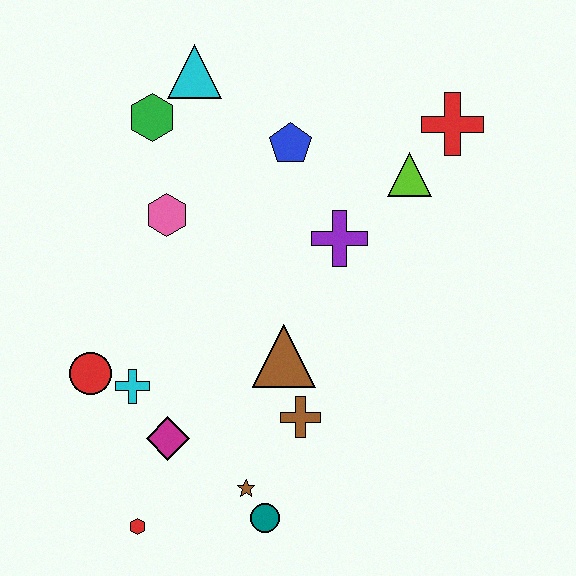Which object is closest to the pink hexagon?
The green hexagon is closest to the pink hexagon.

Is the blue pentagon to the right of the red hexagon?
Yes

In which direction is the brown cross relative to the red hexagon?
The brown cross is to the right of the red hexagon.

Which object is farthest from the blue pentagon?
The red hexagon is farthest from the blue pentagon.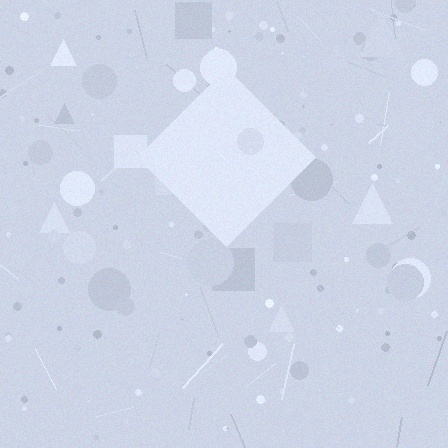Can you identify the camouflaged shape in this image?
The camouflaged shape is a diamond.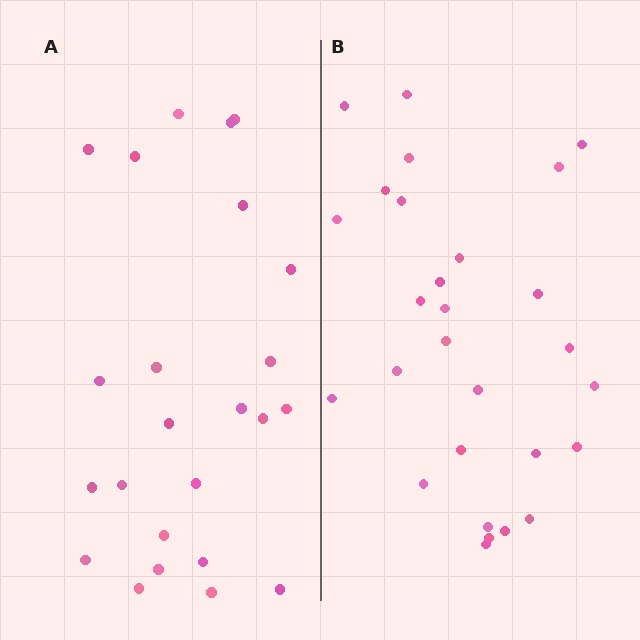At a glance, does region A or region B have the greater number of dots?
Region B (the right region) has more dots.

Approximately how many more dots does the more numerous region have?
Region B has about 4 more dots than region A.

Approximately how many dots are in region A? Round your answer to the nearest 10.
About 20 dots. (The exact count is 24, which rounds to 20.)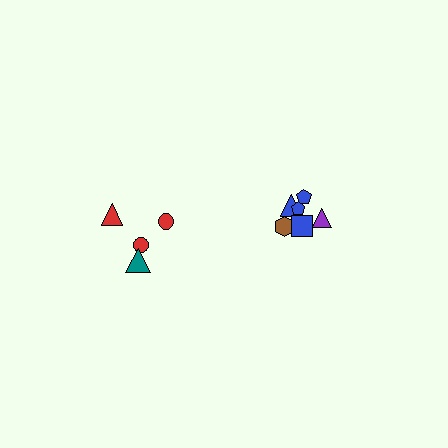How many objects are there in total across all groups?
There are 10 objects.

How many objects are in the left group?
There are 4 objects.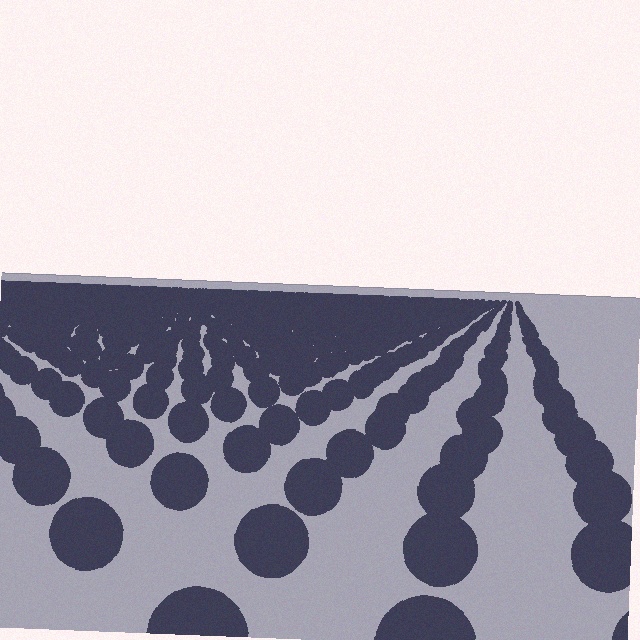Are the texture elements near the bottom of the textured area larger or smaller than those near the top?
Larger. Near the bottom, elements are closer to the viewer and appear at a bigger on-screen size.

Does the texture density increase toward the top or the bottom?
Density increases toward the top.